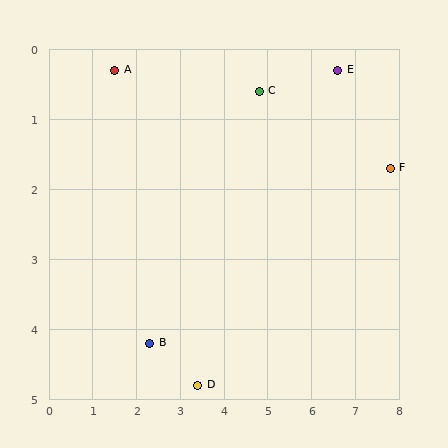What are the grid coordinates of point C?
Point C is at approximately (4.8, 0.6).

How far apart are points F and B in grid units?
Points F and B are about 6.0 grid units apart.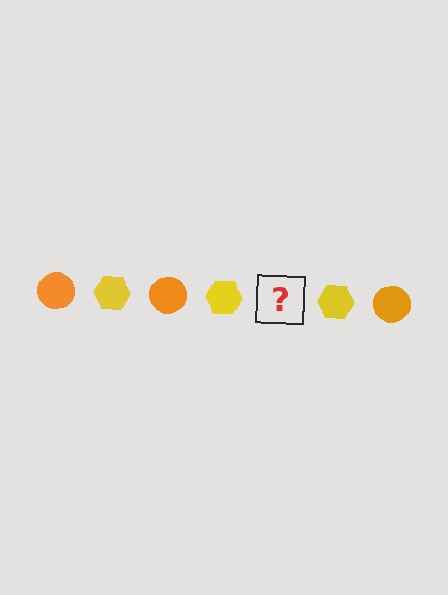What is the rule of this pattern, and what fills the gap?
The rule is that the pattern alternates between orange circle and yellow hexagon. The gap should be filled with an orange circle.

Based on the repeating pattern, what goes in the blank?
The blank should be an orange circle.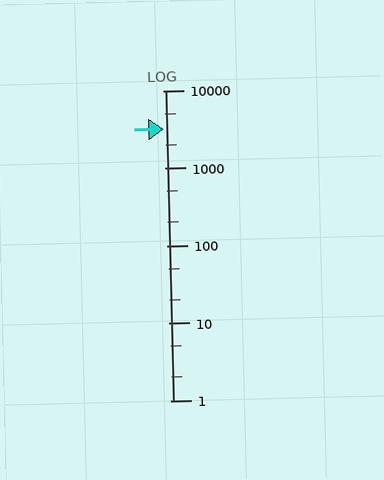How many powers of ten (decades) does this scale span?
The scale spans 4 decades, from 1 to 10000.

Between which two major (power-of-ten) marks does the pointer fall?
The pointer is between 1000 and 10000.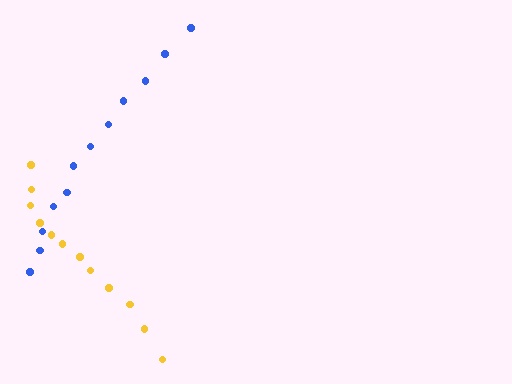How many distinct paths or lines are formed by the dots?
There are 2 distinct paths.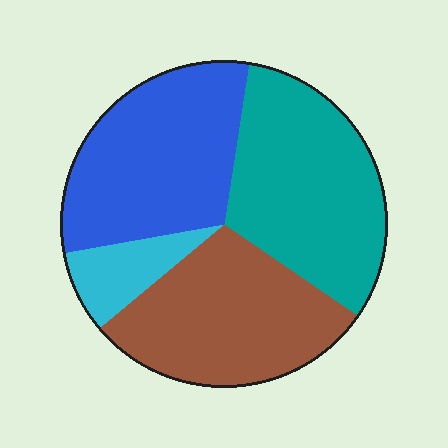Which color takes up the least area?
Cyan, at roughly 10%.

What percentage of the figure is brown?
Brown covers around 30% of the figure.